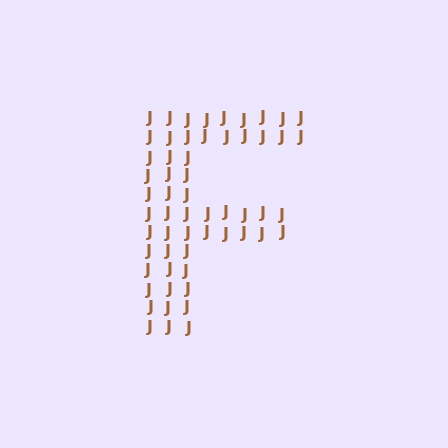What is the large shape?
The large shape is the letter F.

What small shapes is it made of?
It is made of small letter J's.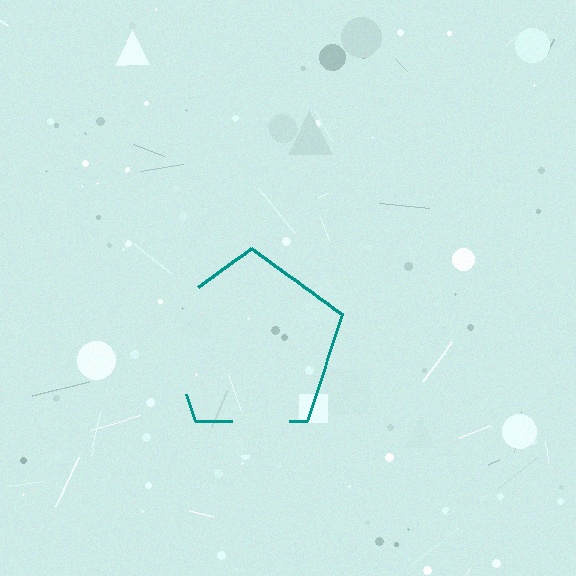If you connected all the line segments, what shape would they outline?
They would outline a pentagon.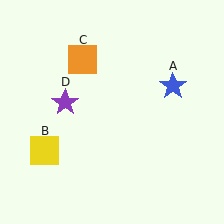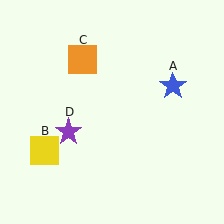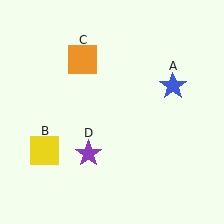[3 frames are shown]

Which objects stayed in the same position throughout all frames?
Blue star (object A) and yellow square (object B) and orange square (object C) remained stationary.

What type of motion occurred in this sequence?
The purple star (object D) rotated counterclockwise around the center of the scene.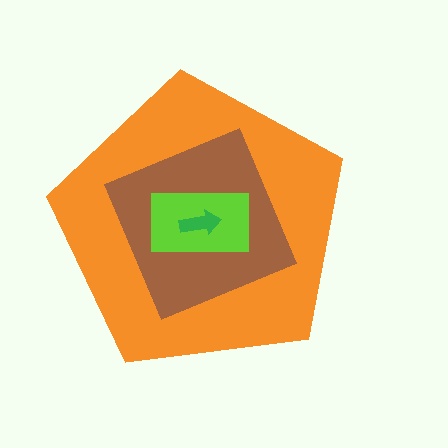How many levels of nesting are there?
4.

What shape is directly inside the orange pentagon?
The brown diamond.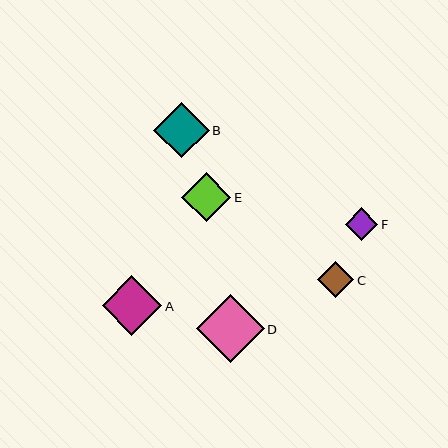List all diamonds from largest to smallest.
From largest to smallest: D, A, B, E, C, F.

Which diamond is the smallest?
Diamond F is the smallest with a size of approximately 32 pixels.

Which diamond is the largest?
Diamond D is the largest with a size of approximately 67 pixels.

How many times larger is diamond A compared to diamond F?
Diamond A is approximately 1.9 times the size of diamond F.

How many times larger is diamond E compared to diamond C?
Diamond E is approximately 1.4 times the size of diamond C.